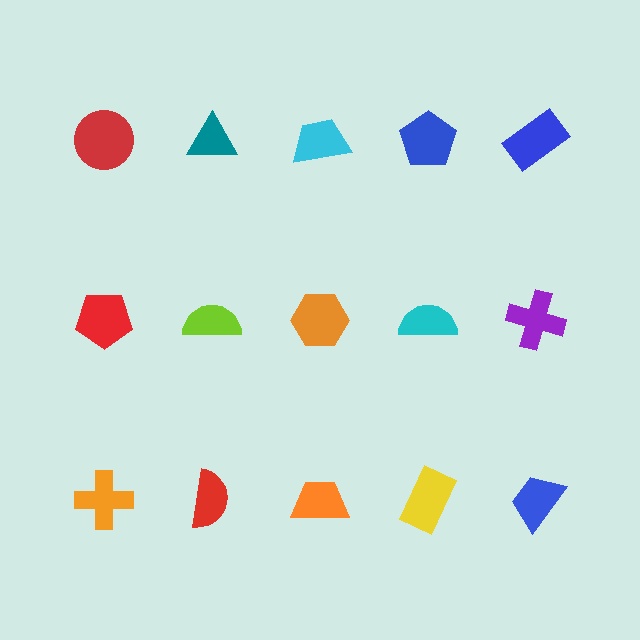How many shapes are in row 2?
5 shapes.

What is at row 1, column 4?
A blue pentagon.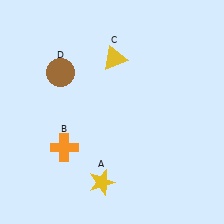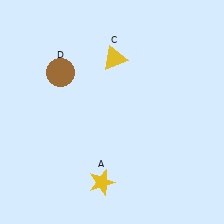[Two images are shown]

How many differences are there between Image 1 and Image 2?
There is 1 difference between the two images.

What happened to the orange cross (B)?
The orange cross (B) was removed in Image 2. It was in the bottom-left area of Image 1.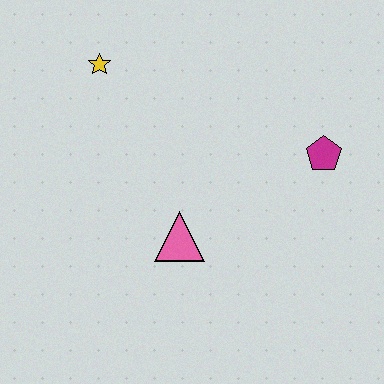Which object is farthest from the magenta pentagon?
The yellow star is farthest from the magenta pentagon.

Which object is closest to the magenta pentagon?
The pink triangle is closest to the magenta pentagon.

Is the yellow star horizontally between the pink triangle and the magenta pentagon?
No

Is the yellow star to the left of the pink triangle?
Yes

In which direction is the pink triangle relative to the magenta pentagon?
The pink triangle is to the left of the magenta pentagon.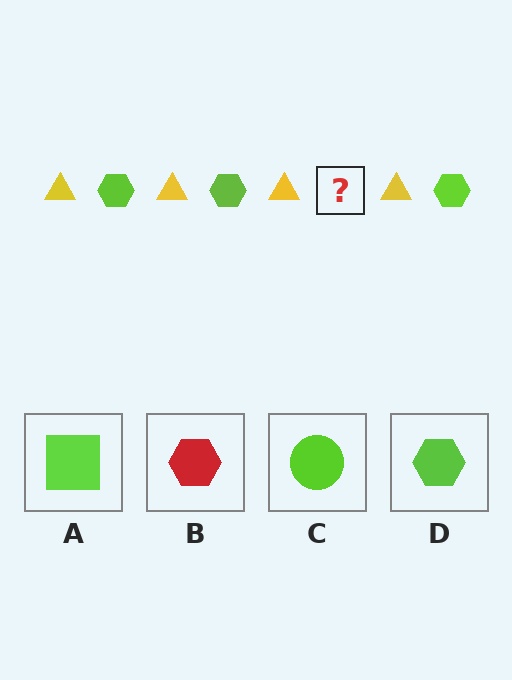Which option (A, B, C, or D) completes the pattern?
D.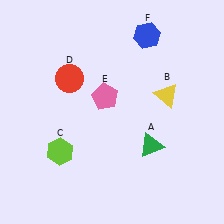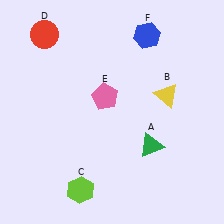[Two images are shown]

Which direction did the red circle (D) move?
The red circle (D) moved up.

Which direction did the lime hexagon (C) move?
The lime hexagon (C) moved down.